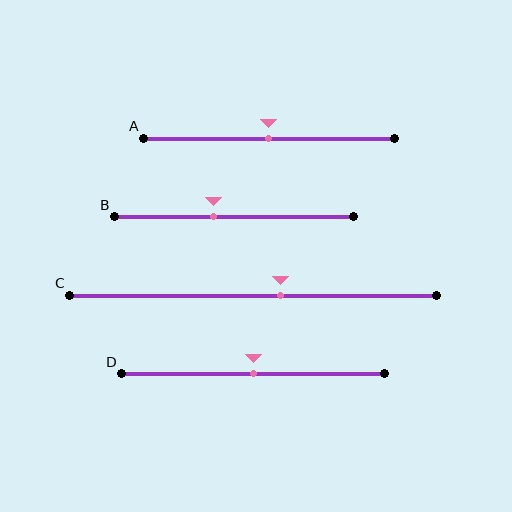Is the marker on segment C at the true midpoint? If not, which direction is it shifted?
No, the marker on segment C is shifted to the right by about 8% of the segment length.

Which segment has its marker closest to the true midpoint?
Segment A has its marker closest to the true midpoint.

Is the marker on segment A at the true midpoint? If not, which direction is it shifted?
Yes, the marker on segment A is at the true midpoint.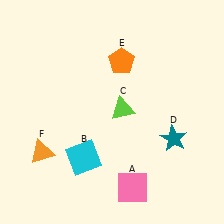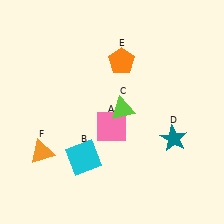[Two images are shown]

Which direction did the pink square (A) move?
The pink square (A) moved up.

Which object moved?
The pink square (A) moved up.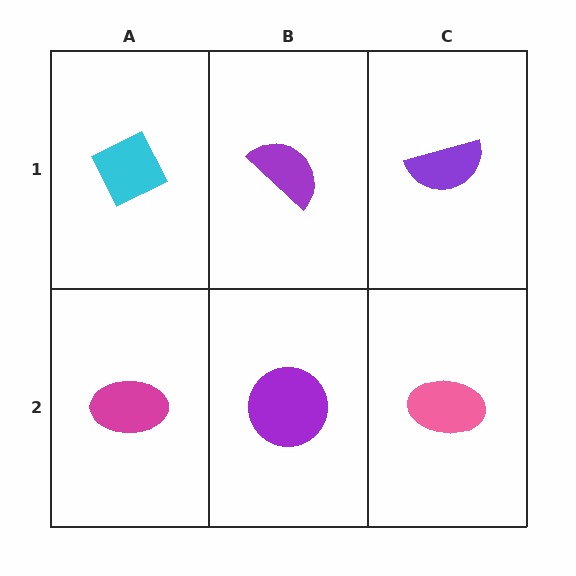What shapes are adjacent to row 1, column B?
A purple circle (row 2, column B), a cyan diamond (row 1, column A), a purple semicircle (row 1, column C).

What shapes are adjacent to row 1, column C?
A pink ellipse (row 2, column C), a purple semicircle (row 1, column B).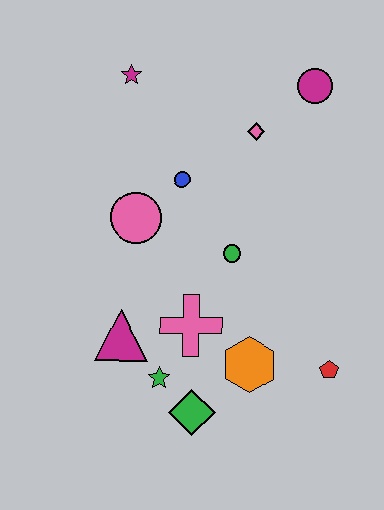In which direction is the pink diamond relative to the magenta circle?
The pink diamond is to the left of the magenta circle.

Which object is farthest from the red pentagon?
The magenta star is farthest from the red pentagon.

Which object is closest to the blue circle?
The pink circle is closest to the blue circle.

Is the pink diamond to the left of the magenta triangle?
No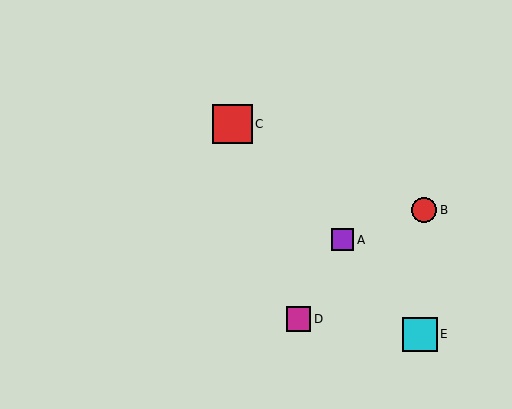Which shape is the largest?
The red square (labeled C) is the largest.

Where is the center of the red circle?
The center of the red circle is at (424, 210).